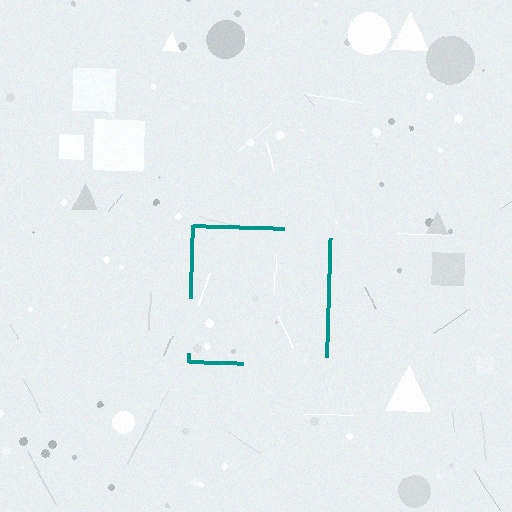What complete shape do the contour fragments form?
The contour fragments form a square.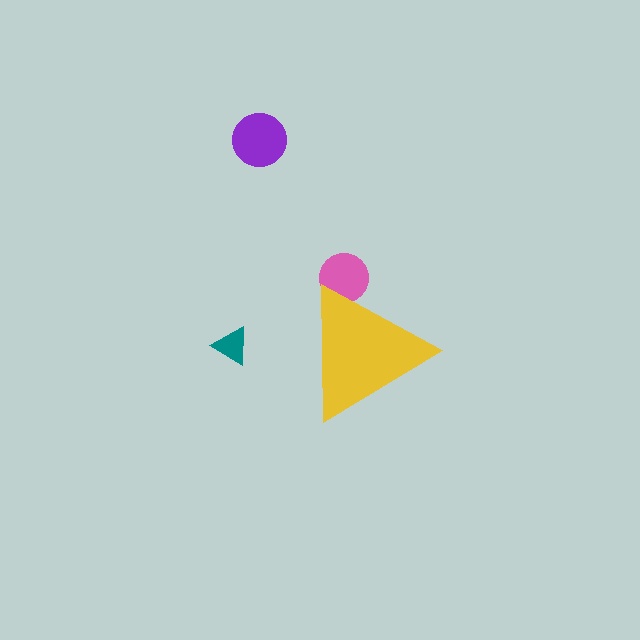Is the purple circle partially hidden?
No, the purple circle is fully visible.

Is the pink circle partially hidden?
Yes, the pink circle is partially hidden behind the yellow triangle.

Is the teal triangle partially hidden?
No, the teal triangle is fully visible.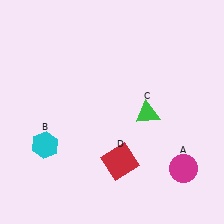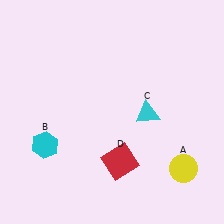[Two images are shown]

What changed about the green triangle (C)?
In Image 1, C is green. In Image 2, it changed to cyan.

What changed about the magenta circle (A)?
In Image 1, A is magenta. In Image 2, it changed to yellow.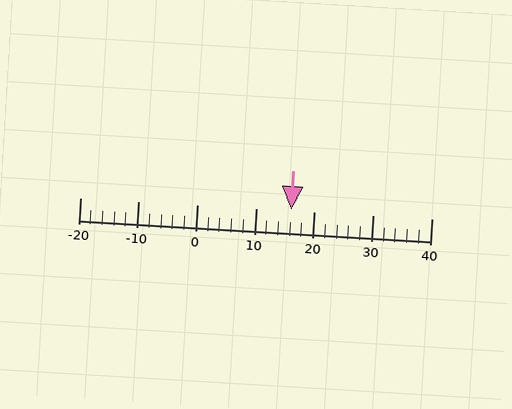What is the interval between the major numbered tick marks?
The major tick marks are spaced 10 units apart.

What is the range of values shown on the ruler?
The ruler shows values from -20 to 40.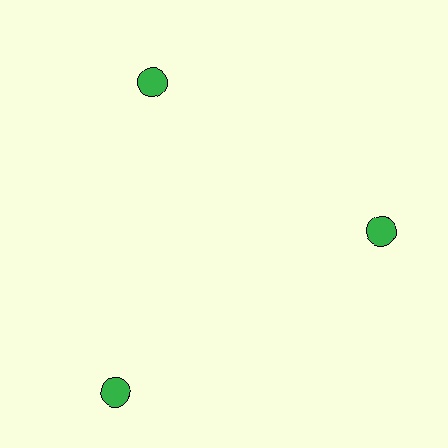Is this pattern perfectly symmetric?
No. The 3 green circles are arranged in a ring, but one element near the 7 o'clock position is pushed outward from the center, breaking the 3-fold rotational symmetry.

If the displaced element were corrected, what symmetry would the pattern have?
It would have 3-fold rotational symmetry — the pattern would map onto itself every 120 degrees.